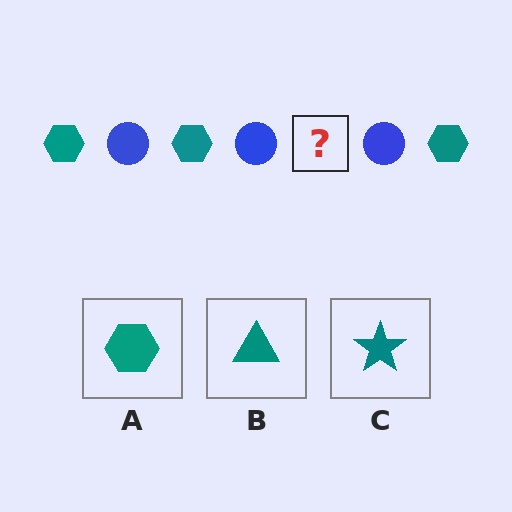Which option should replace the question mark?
Option A.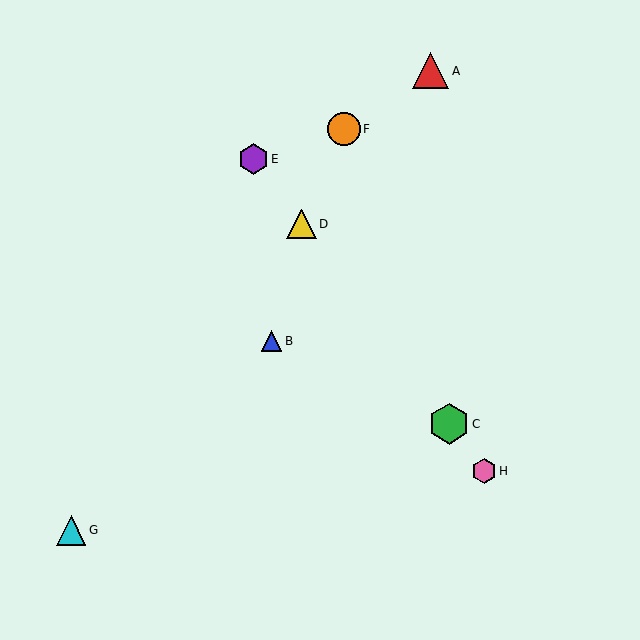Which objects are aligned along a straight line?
Objects C, D, E, H are aligned along a straight line.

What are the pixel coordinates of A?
Object A is at (431, 71).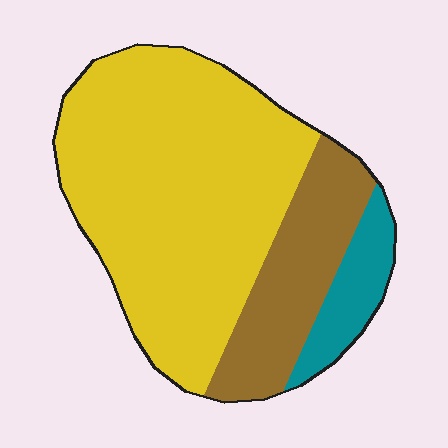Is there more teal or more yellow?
Yellow.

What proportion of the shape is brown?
Brown takes up about one fifth (1/5) of the shape.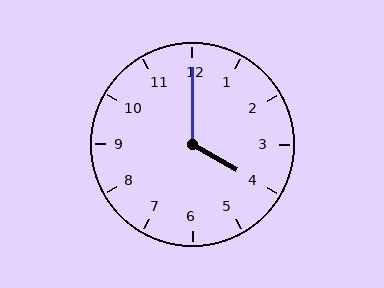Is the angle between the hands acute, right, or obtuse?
It is obtuse.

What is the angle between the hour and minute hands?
Approximately 120 degrees.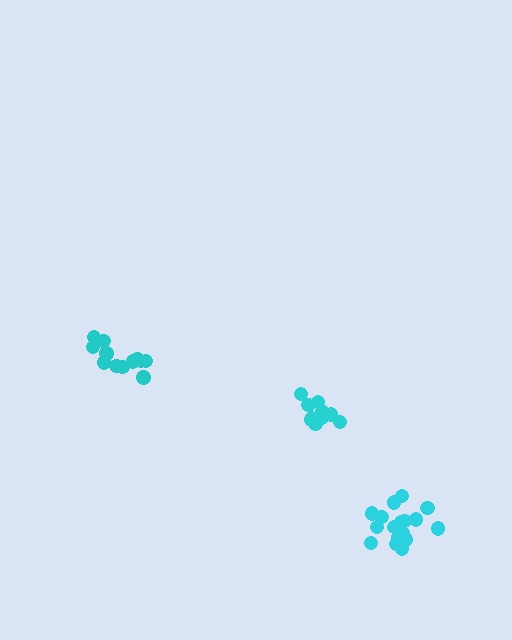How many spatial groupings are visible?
There are 3 spatial groupings.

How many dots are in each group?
Group 1: 11 dots, Group 2: 17 dots, Group 3: 12 dots (40 total).